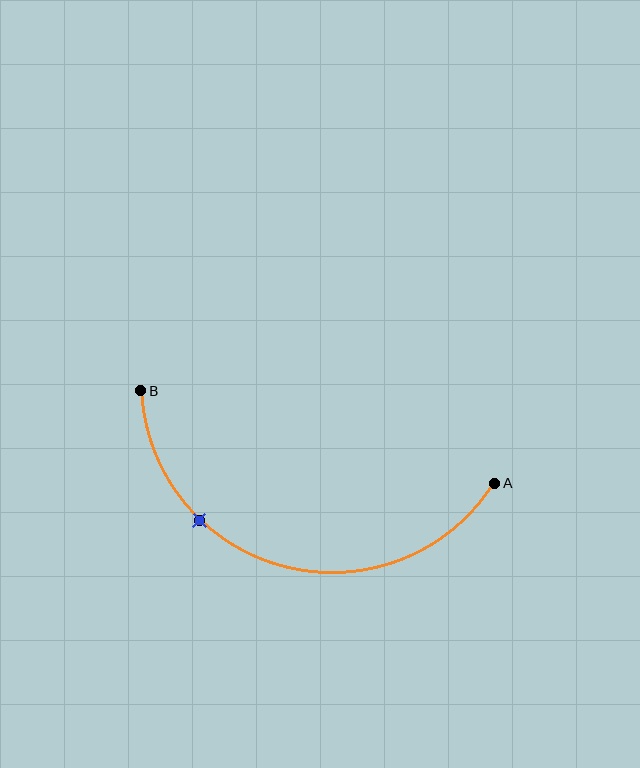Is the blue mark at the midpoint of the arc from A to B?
No. The blue mark lies on the arc but is closer to endpoint B. The arc midpoint would be at the point on the curve equidistant along the arc from both A and B.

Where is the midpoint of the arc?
The arc midpoint is the point on the curve farthest from the straight line joining A and B. It sits below that line.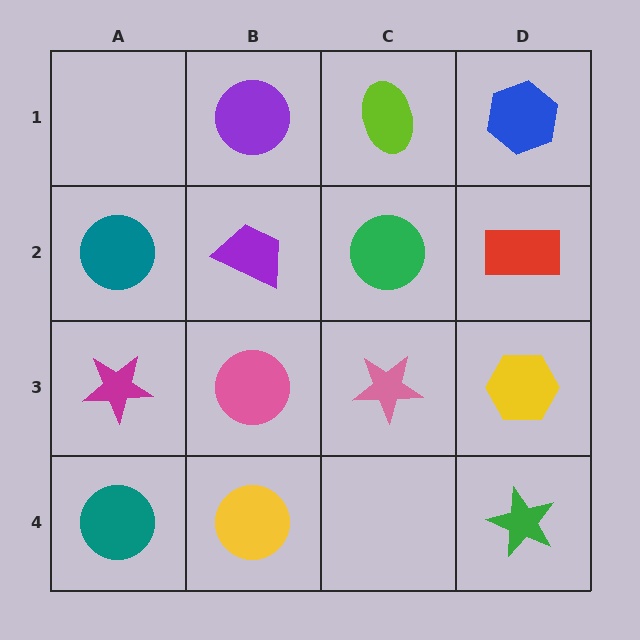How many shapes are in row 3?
4 shapes.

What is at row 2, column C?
A green circle.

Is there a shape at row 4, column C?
No, that cell is empty.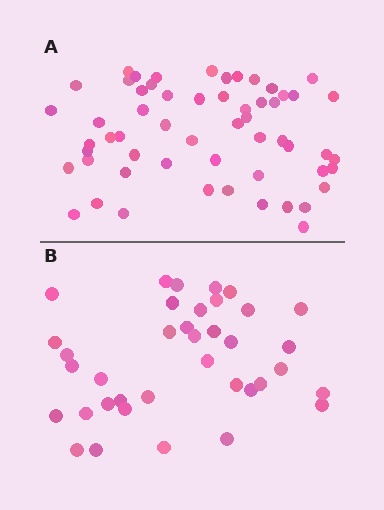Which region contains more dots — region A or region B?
Region A (the top region) has more dots.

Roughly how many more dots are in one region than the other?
Region A has approximately 20 more dots than region B.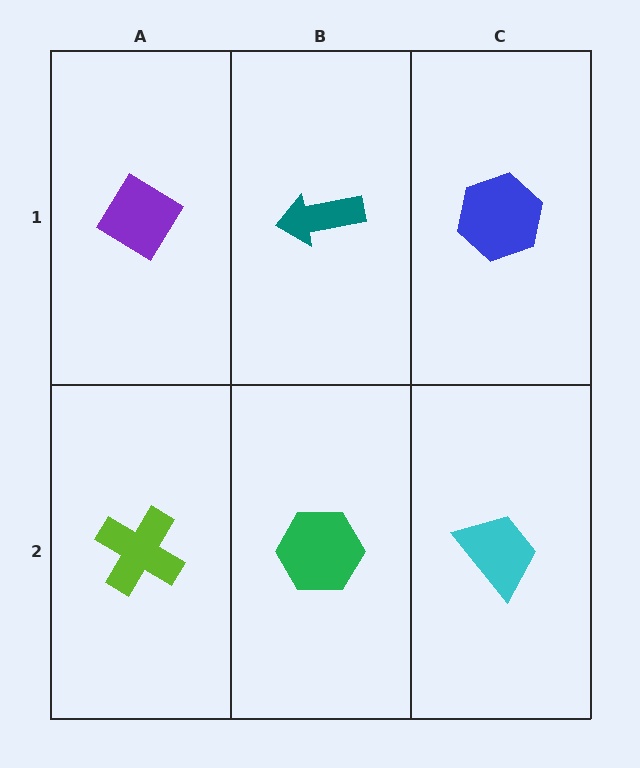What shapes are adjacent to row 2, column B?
A teal arrow (row 1, column B), a lime cross (row 2, column A), a cyan trapezoid (row 2, column C).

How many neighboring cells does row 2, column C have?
2.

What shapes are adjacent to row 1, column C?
A cyan trapezoid (row 2, column C), a teal arrow (row 1, column B).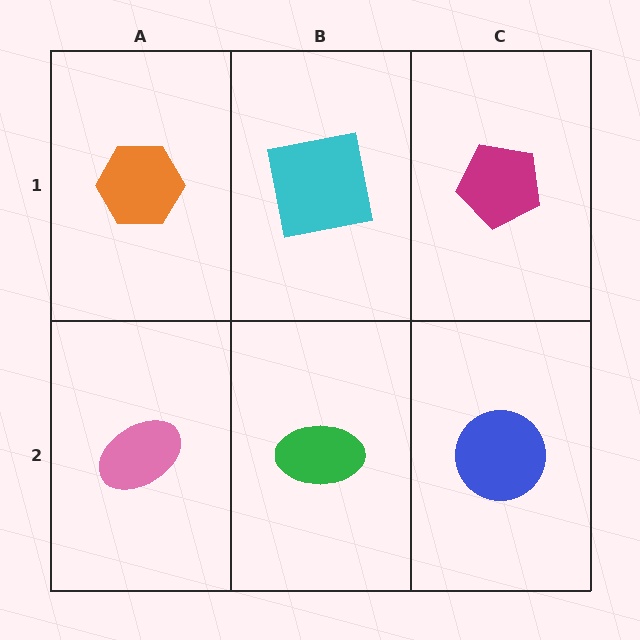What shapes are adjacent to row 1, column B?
A green ellipse (row 2, column B), an orange hexagon (row 1, column A), a magenta pentagon (row 1, column C).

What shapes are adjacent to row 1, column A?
A pink ellipse (row 2, column A), a cyan square (row 1, column B).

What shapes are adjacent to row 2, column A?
An orange hexagon (row 1, column A), a green ellipse (row 2, column B).